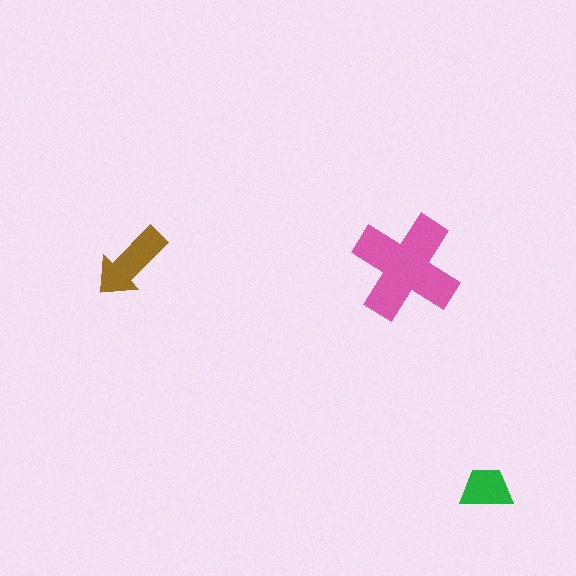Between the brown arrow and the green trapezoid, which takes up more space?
The brown arrow.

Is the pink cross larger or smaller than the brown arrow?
Larger.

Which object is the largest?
The pink cross.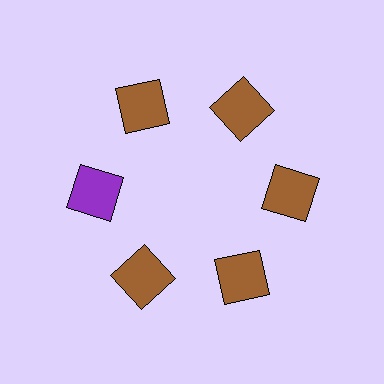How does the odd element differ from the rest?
It has a different color: purple instead of brown.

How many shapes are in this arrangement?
There are 6 shapes arranged in a ring pattern.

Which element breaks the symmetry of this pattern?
The purple square at roughly the 9 o'clock position breaks the symmetry. All other shapes are brown squares.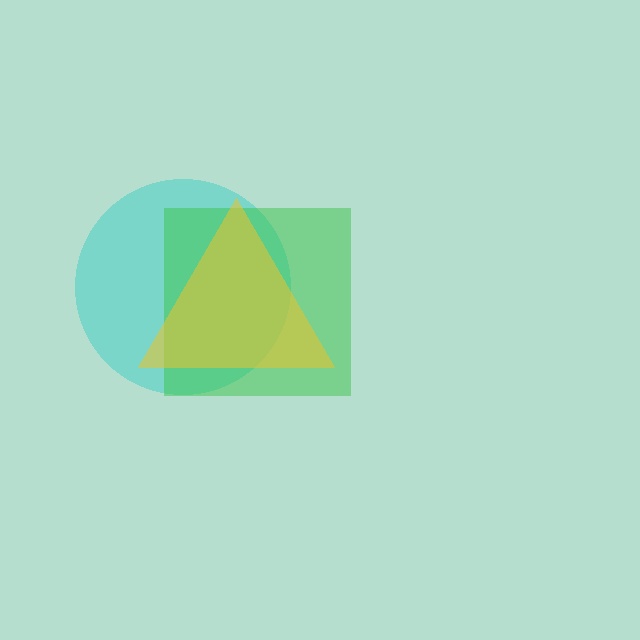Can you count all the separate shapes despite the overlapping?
Yes, there are 3 separate shapes.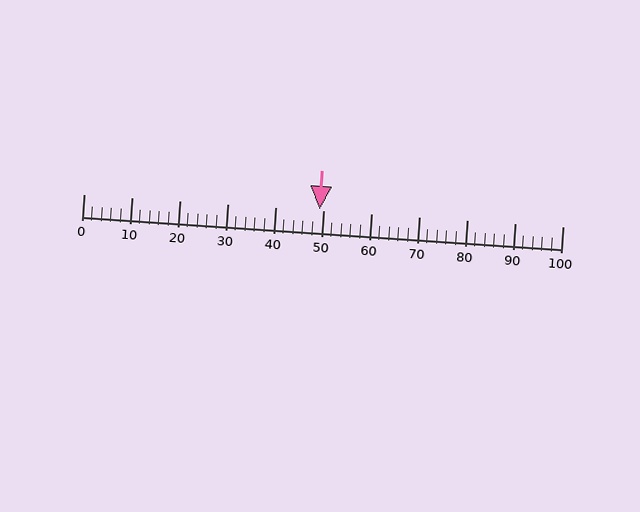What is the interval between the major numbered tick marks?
The major tick marks are spaced 10 units apart.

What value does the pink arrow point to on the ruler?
The pink arrow points to approximately 49.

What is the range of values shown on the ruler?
The ruler shows values from 0 to 100.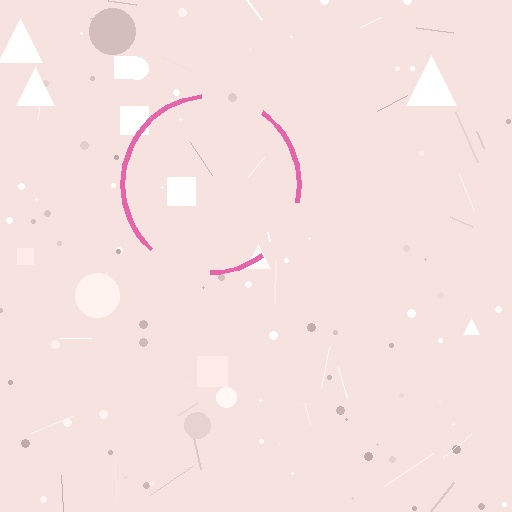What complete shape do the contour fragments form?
The contour fragments form a circle.